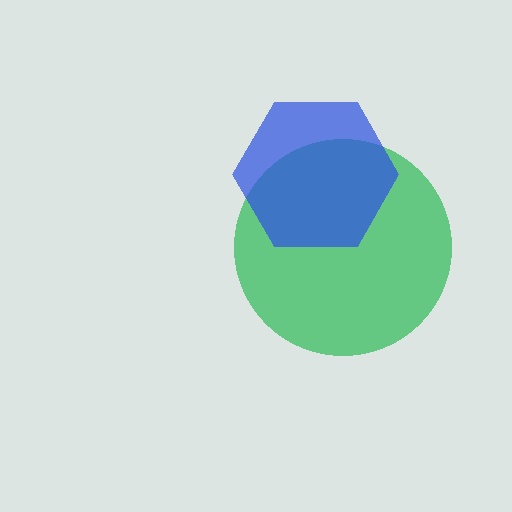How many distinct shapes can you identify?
There are 2 distinct shapes: a green circle, a blue hexagon.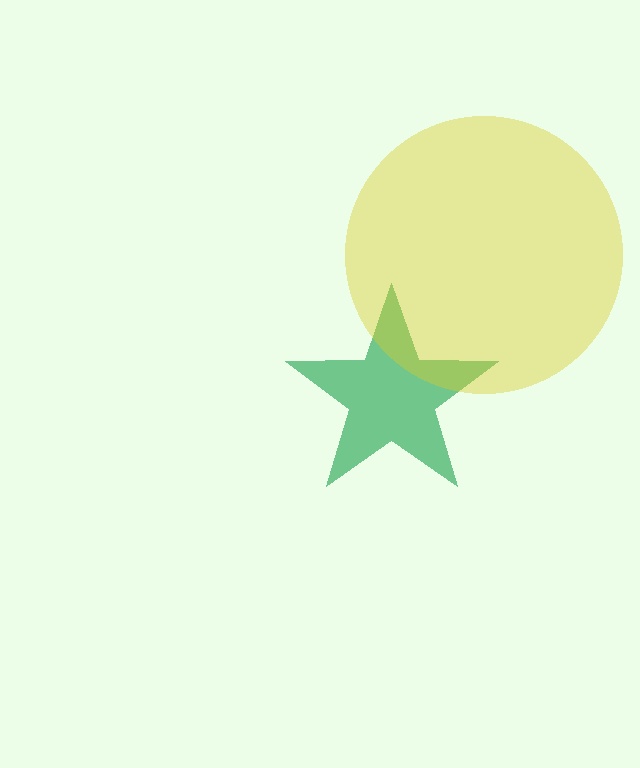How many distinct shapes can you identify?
There are 2 distinct shapes: a green star, a yellow circle.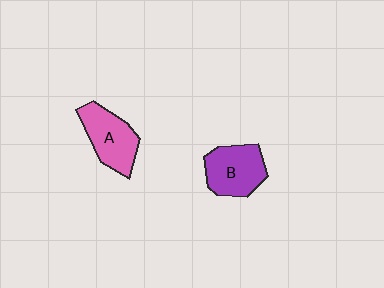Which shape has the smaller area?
Shape A (pink).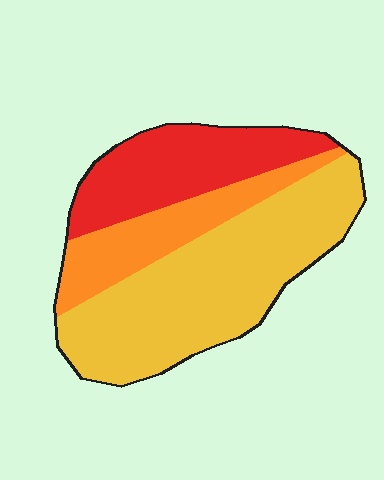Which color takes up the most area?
Yellow, at roughly 55%.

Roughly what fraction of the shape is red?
Red takes up about one quarter (1/4) of the shape.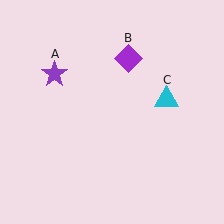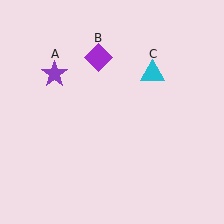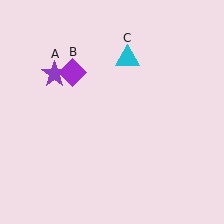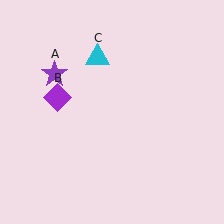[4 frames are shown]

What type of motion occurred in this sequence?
The purple diamond (object B), cyan triangle (object C) rotated counterclockwise around the center of the scene.